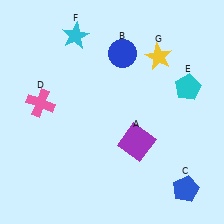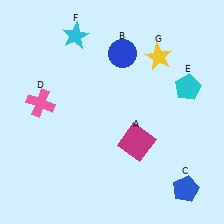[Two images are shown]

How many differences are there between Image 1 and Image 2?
There is 1 difference between the two images.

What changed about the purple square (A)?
In Image 1, A is purple. In Image 2, it changed to magenta.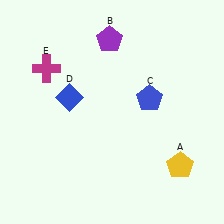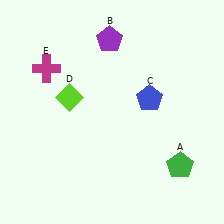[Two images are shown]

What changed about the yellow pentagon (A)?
In Image 1, A is yellow. In Image 2, it changed to green.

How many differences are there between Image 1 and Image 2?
There are 2 differences between the two images.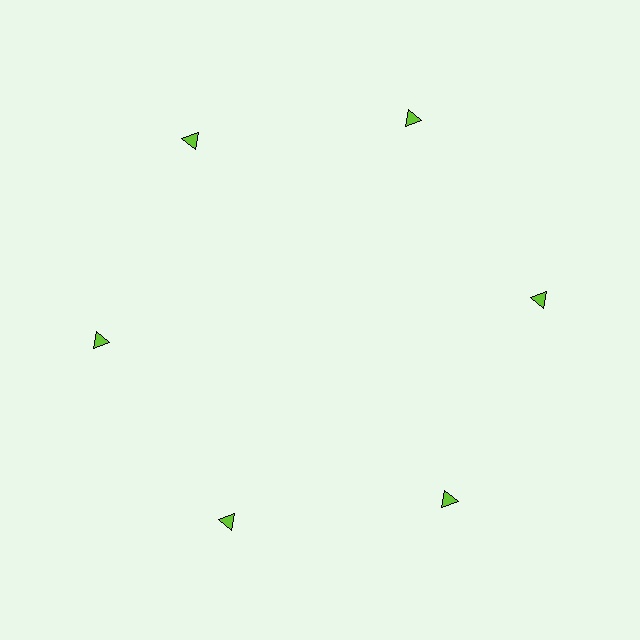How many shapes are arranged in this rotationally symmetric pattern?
There are 6 shapes, arranged in 6 groups of 1.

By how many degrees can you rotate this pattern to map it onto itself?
The pattern maps onto itself every 60 degrees of rotation.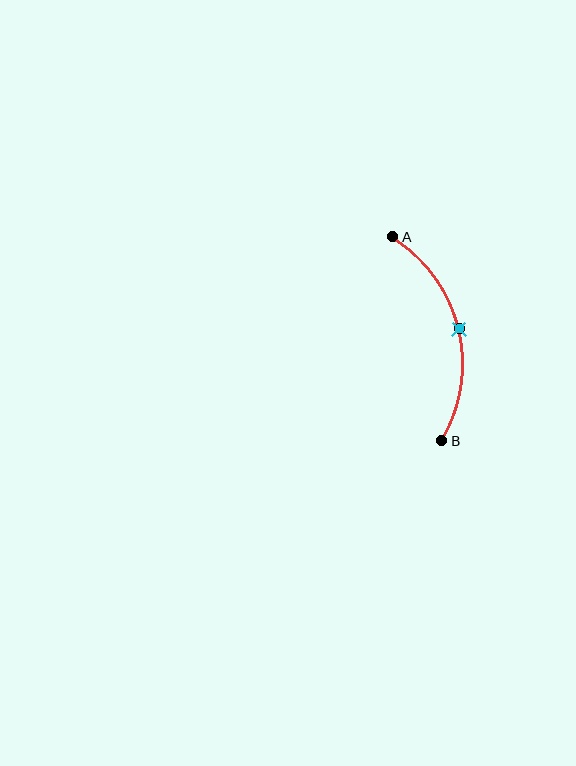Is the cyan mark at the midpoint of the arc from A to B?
Yes. The cyan mark lies on the arc at equal arc-length from both A and B — it is the arc midpoint.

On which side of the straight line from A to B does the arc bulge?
The arc bulges to the right of the straight line connecting A and B.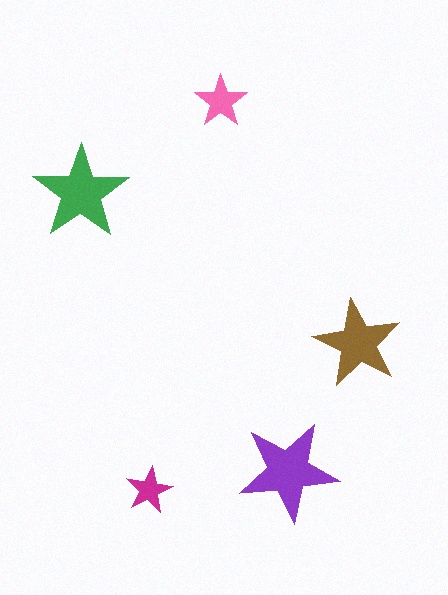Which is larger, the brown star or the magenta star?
The brown one.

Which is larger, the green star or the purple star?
The purple one.